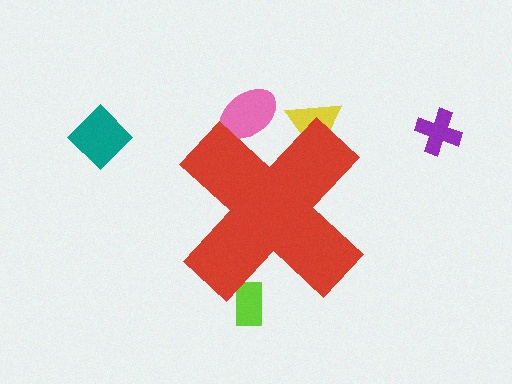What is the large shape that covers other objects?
A red cross.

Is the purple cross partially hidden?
No, the purple cross is fully visible.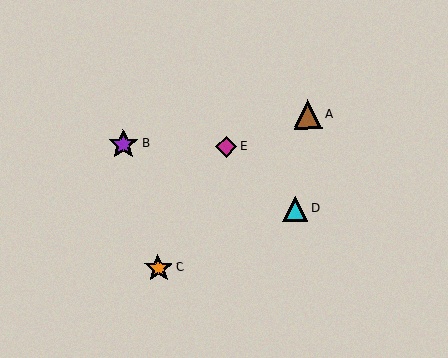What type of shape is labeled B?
Shape B is a purple star.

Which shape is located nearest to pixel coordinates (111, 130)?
The purple star (labeled B) at (123, 144) is nearest to that location.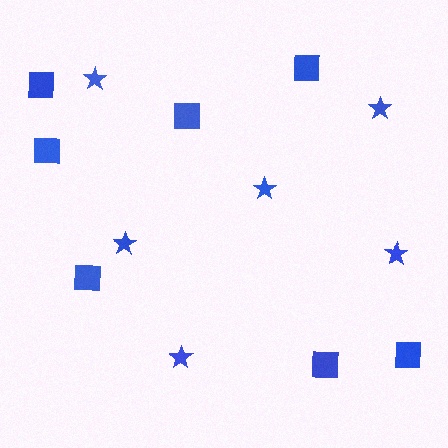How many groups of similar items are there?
There are 2 groups: one group of squares (7) and one group of stars (6).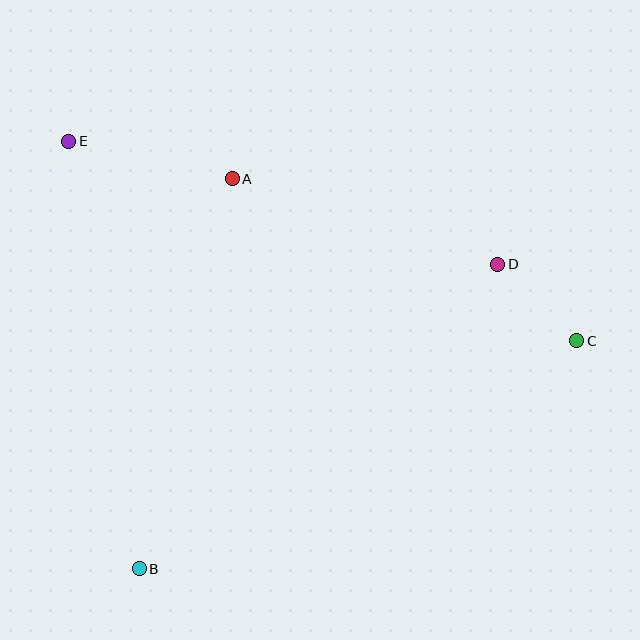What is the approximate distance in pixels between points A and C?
The distance between A and C is approximately 380 pixels.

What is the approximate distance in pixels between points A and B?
The distance between A and B is approximately 401 pixels.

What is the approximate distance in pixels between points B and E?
The distance between B and E is approximately 433 pixels.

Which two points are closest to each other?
Points C and D are closest to each other.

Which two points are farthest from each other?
Points C and E are farthest from each other.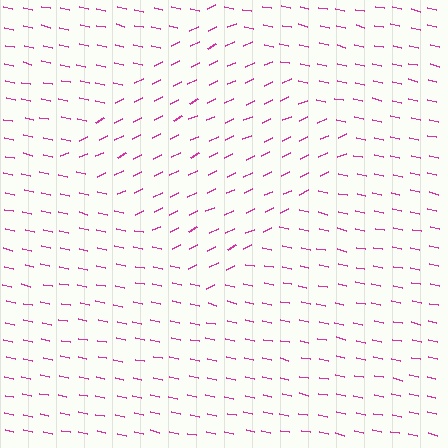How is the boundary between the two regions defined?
The boundary is defined purely by a change in line orientation (approximately 37 degrees difference). All lines are the same color and thickness.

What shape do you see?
I see a diamond.